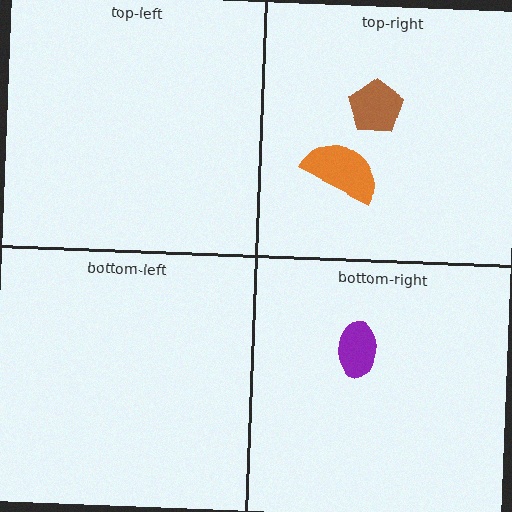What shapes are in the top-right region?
The brown pentagon, the orange semicircle.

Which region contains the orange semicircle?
The top-right region.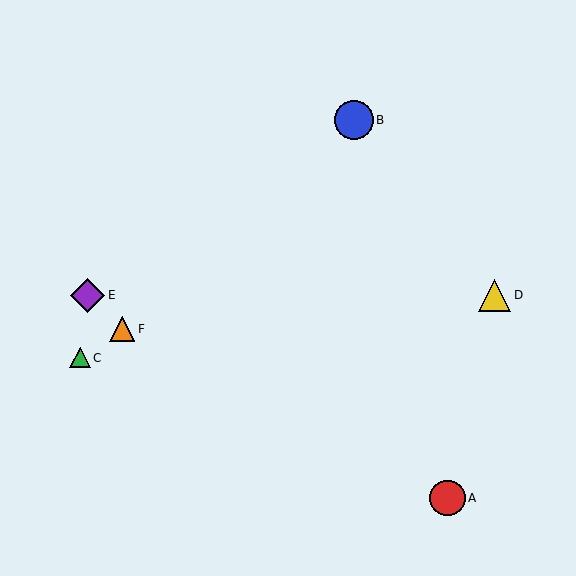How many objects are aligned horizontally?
2 objects (D, E) are aligned horizontally.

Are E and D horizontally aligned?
Yes, both are at y≈295.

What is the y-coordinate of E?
Object E is at y≈295.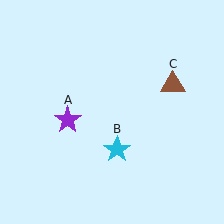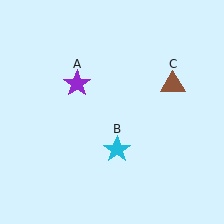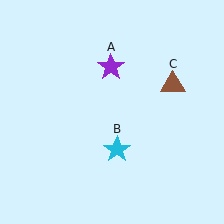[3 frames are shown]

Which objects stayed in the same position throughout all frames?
Cyan star (object B) and brown triangle (object C) remained stationary.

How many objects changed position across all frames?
1 object changed position: purple star (object A).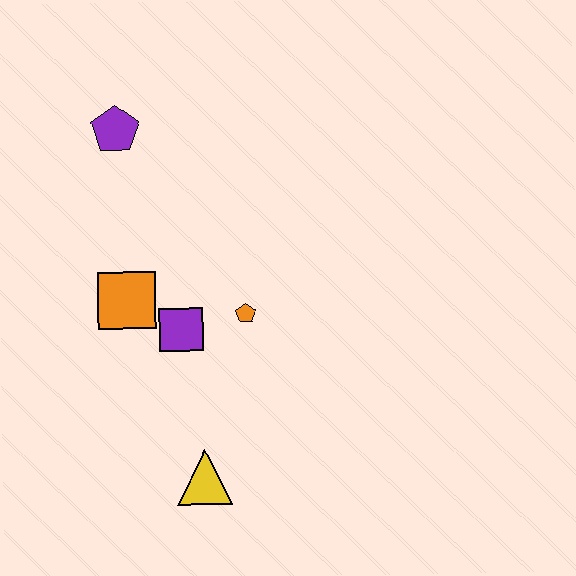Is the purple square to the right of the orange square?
Yes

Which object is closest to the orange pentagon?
The purple square is closest to the orange pentagon.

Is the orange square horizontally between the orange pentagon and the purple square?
No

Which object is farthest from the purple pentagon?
The yellow triangle is farthest from the purple pentagon.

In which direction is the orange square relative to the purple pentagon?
The orange square is below the purple pentagon.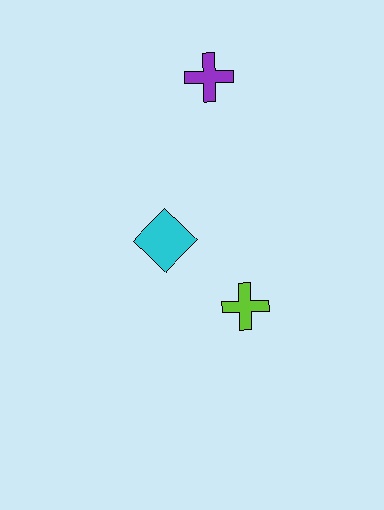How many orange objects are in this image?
There are no orange objects.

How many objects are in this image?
There are 3 objects.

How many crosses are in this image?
There are 2 crosses.